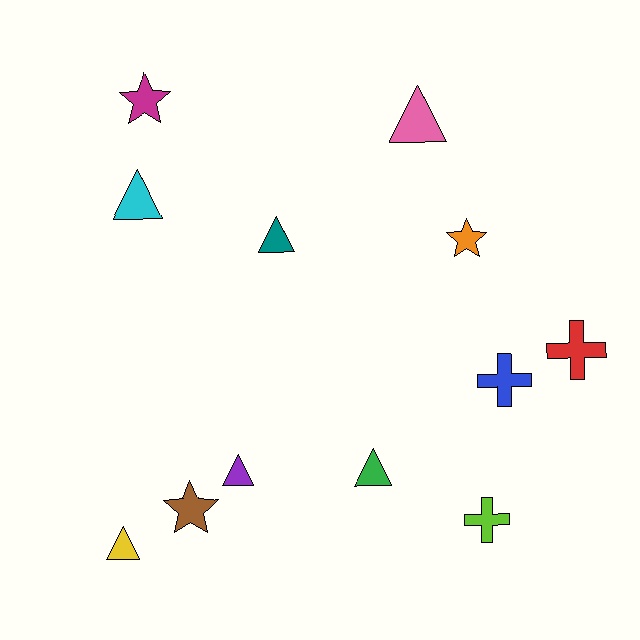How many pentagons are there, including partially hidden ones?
There are no pentagons.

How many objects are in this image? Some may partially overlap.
There are 12 objects.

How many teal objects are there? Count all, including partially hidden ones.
There is 1 teal object.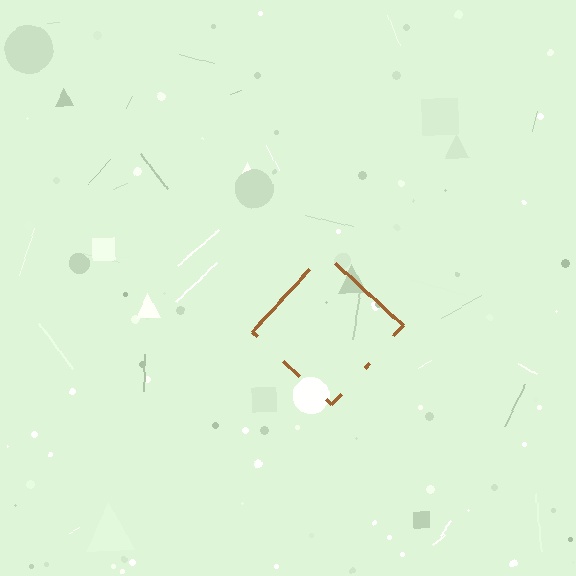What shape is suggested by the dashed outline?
The dashed outline suggests a diamond.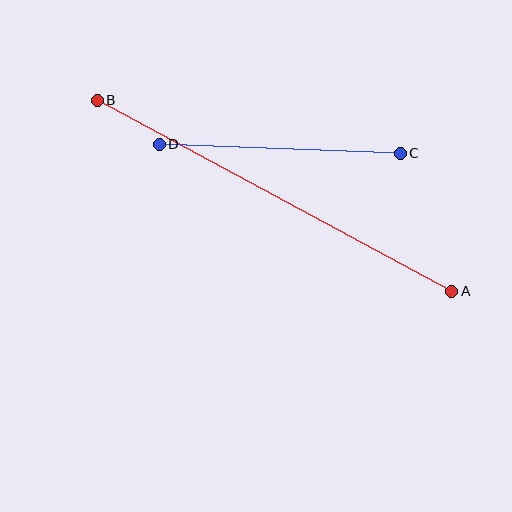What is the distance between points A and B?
The distance is approximately 403 pixels.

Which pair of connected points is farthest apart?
Points A and B are farthest apart.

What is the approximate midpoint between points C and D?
The midpoint is at approximately (280, 149) pixels.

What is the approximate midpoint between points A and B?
The midpoint is at approximately (274, 196) pixels.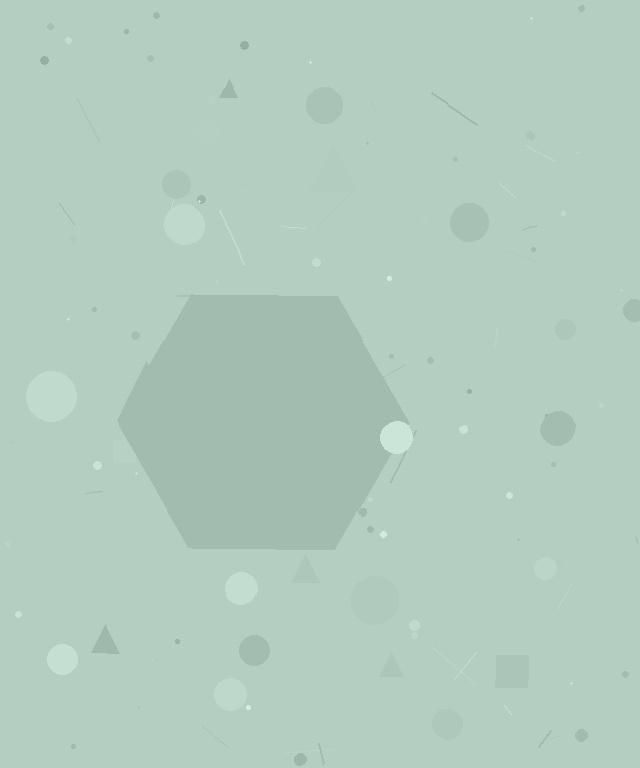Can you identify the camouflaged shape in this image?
The camouflaged shape is a hexagon.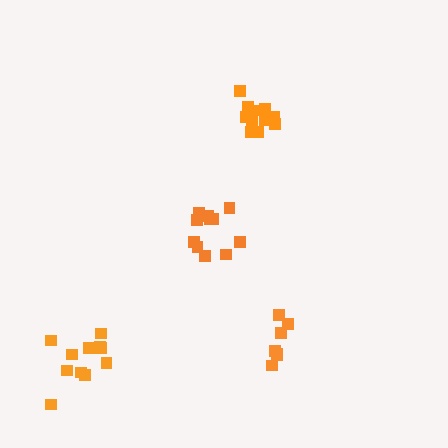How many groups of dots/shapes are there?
There are 4 groups.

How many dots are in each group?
Group 1: 11 dots, Group 2: 7 dots, Group 3: 11 dots, Group 4: 11 dots (40 total).